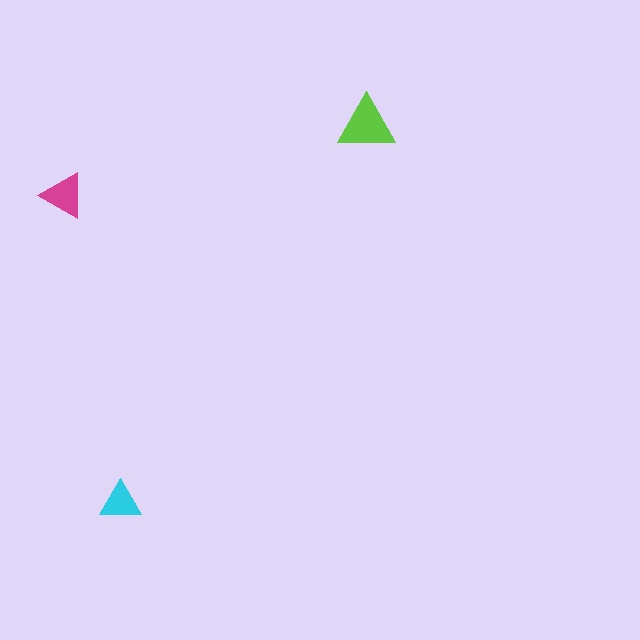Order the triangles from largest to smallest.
the lime one, the magenta one, the cyan one.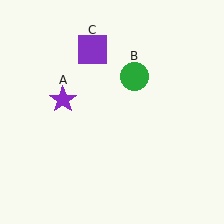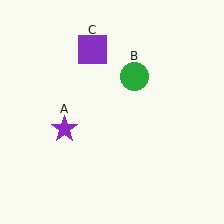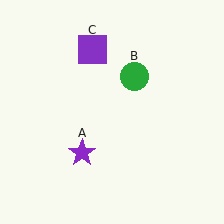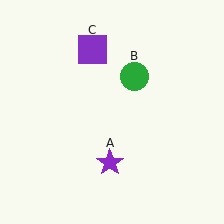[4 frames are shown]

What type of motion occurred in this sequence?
The purple star (object A) rotated counterclockwise around the center of the scene.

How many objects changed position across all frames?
1 object changed position: purple star (object A).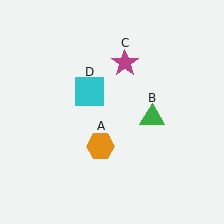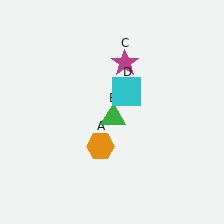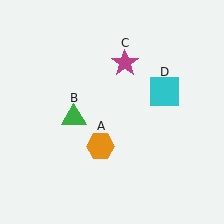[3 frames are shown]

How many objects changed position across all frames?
2 objects changed position: green triangle (object B), cyan square (object D).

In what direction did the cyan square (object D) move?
The cyan square (object D) moved right.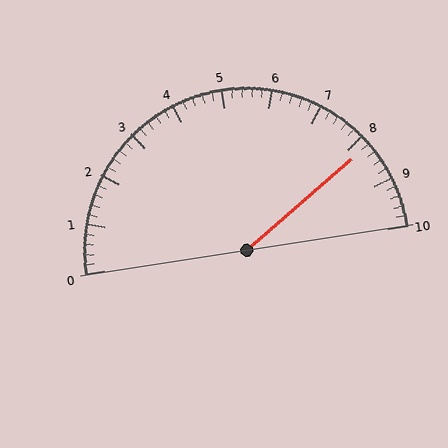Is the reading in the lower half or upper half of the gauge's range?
The reading is in the upper half of the range (0 to 10).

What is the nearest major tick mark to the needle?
The nearest major tick mark is 8.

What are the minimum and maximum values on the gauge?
The gauge ranges from 0 to 10.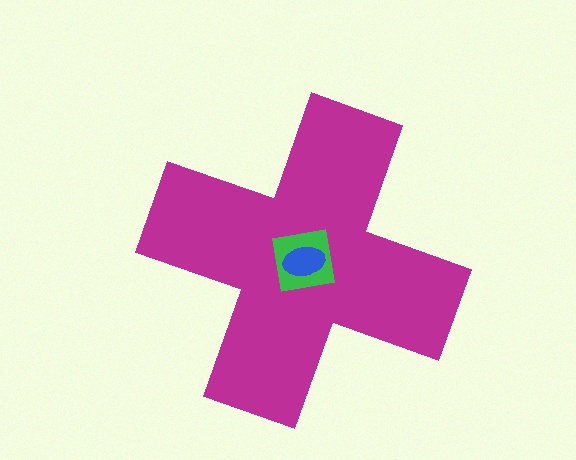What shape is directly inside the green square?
The blue ellipse.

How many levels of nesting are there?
3.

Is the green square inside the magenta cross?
Yes.